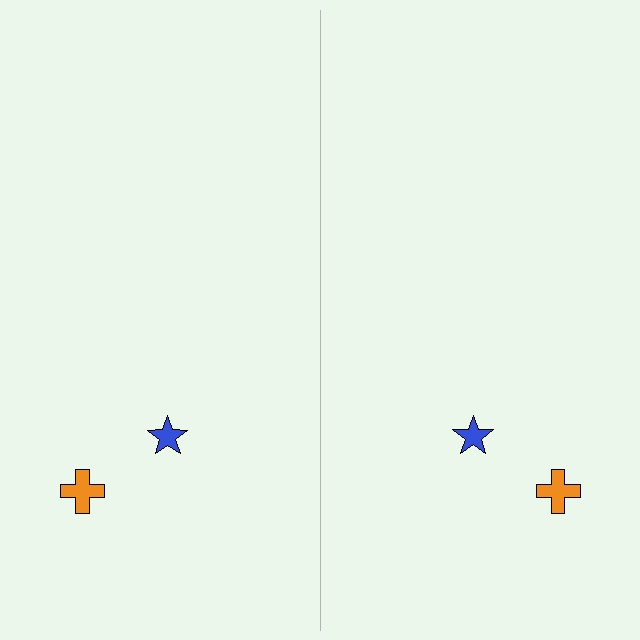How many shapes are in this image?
There are 4 shapes in this image.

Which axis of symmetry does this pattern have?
The pattern has a vertical axis of symmetry running through the center of the image.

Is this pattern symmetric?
Yes, this pattern has bilateral (reflection) symmetry.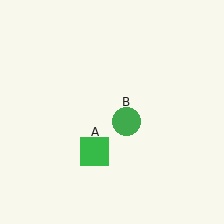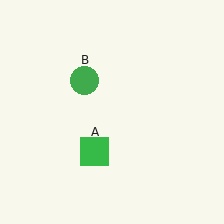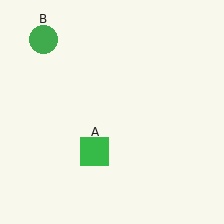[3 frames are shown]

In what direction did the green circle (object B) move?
The green circle (object B) moved up and to the left.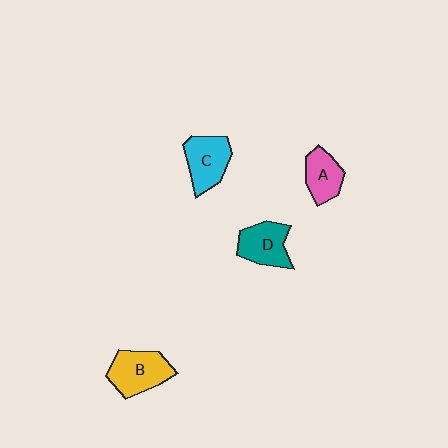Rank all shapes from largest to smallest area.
From largest to smallest: B (yellow), C (cyan), D (teal), A (pink).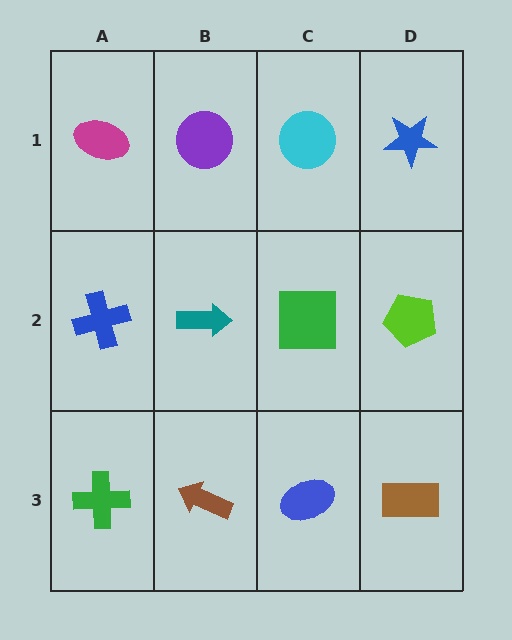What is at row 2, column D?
A lime pentagon.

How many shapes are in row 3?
4 shapes.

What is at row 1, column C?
A cyan circle.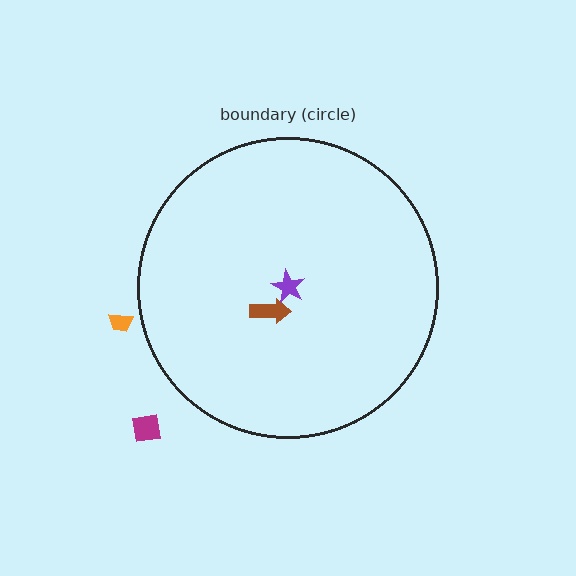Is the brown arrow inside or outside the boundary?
Inside.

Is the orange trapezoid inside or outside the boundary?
Outside.